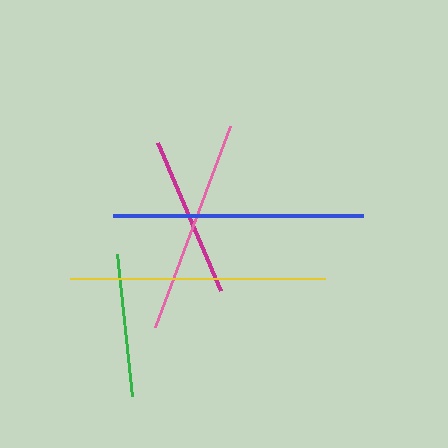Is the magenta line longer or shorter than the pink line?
The pink line is longer than the magenta line.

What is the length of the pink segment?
The pink segment is approximately 215 pixels long.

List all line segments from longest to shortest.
From longest to shortest: yellow, blue, pink, magenta, green.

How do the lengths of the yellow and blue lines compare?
The yellow and blue lines are approximately the same length.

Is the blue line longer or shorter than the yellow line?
The yellow line is longer than the blue line.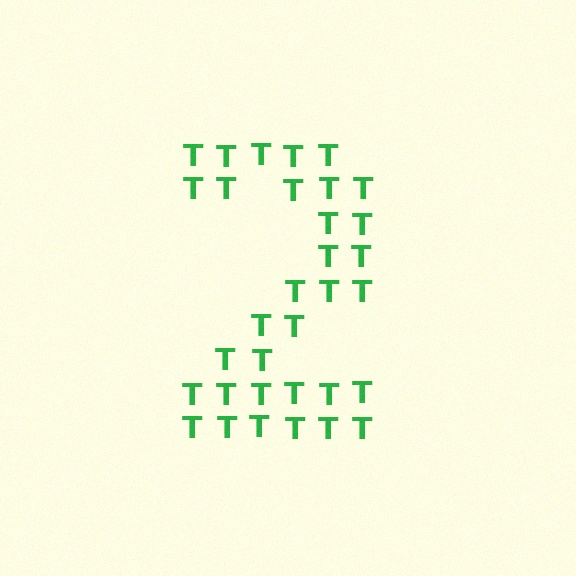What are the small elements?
The small elements are letter T's.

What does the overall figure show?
The overall figure shows the digit 2.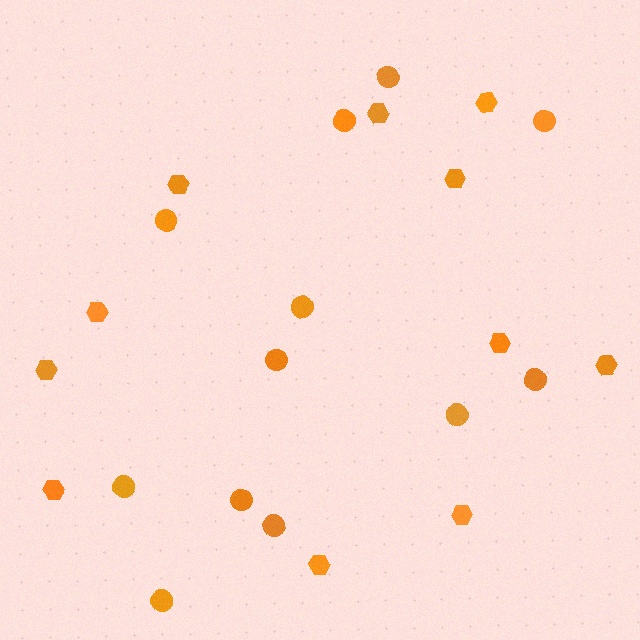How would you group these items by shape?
There are 2 groups: one group of hexagons (11) and one group of circles (12).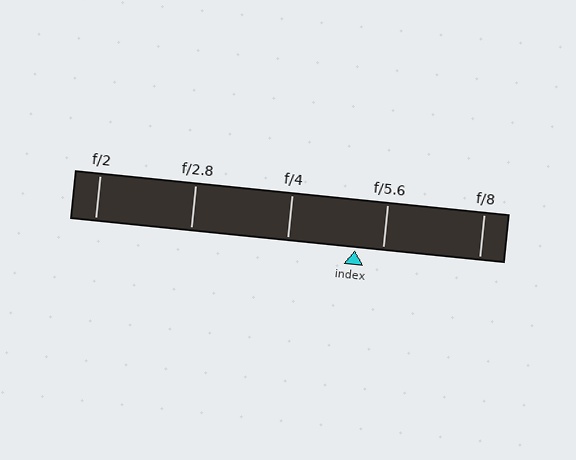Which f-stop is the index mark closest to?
The index mark is closest to f/5.6.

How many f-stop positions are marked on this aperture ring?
There are 5 f-stop positions marked.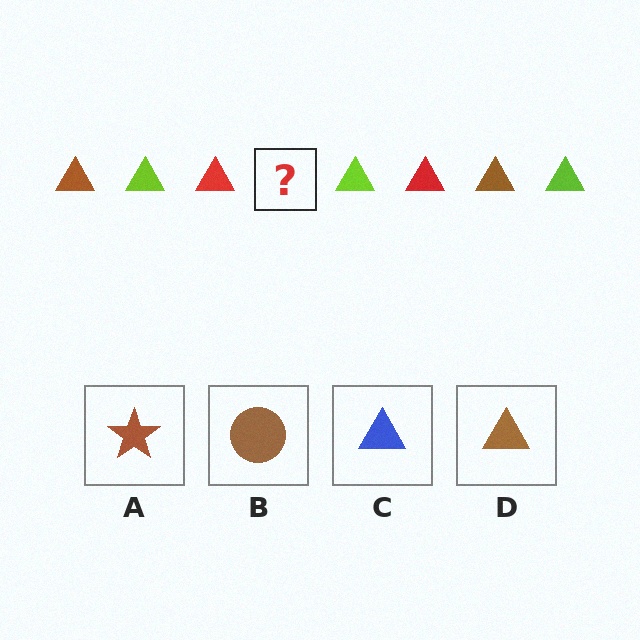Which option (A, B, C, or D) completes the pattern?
D.